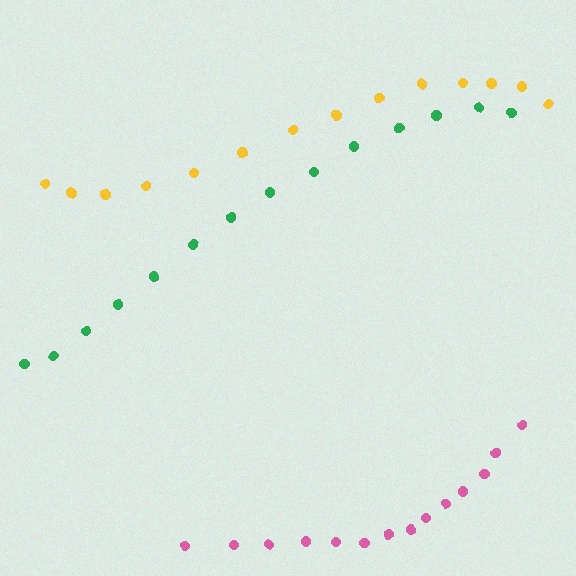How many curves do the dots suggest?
There are 3 distinct paths.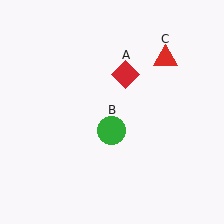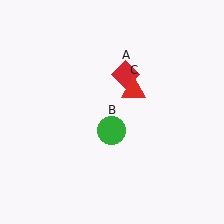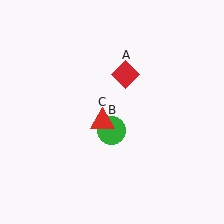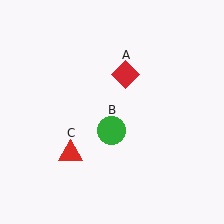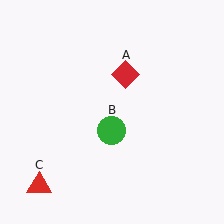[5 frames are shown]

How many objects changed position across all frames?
1 object changed position: red triangle (object C).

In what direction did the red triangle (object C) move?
The red triangle (object C) moved down and to the left.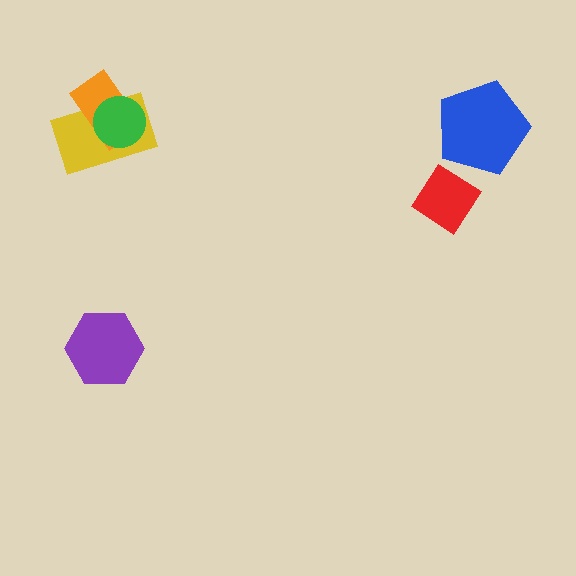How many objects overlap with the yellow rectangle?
2 objects overlap with the yellow rectangle.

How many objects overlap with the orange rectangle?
2 objects overlap with the orange rectangle.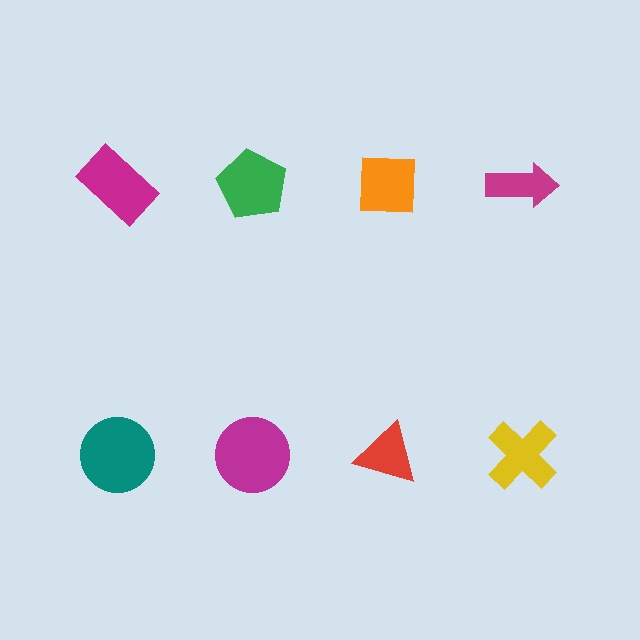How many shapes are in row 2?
4 shapes.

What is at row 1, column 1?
A magenta rectangle.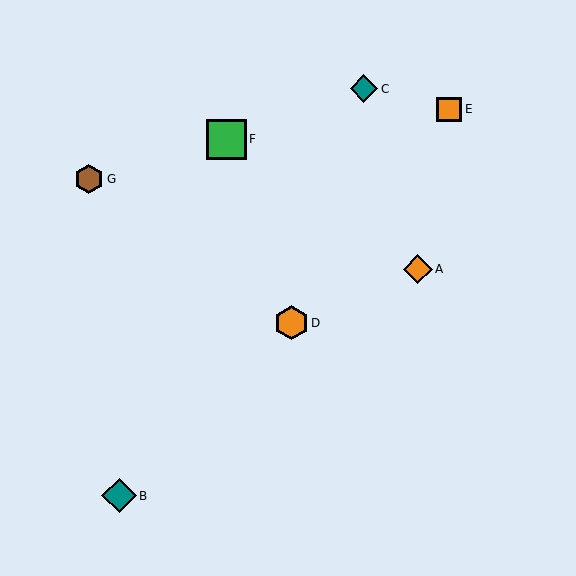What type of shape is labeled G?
Shape G is a brown hexagon.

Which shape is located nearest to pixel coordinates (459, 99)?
The orange square (labeled E) at (449, 109) is nearest to that location.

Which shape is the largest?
The green square (labeled F) is the largest.